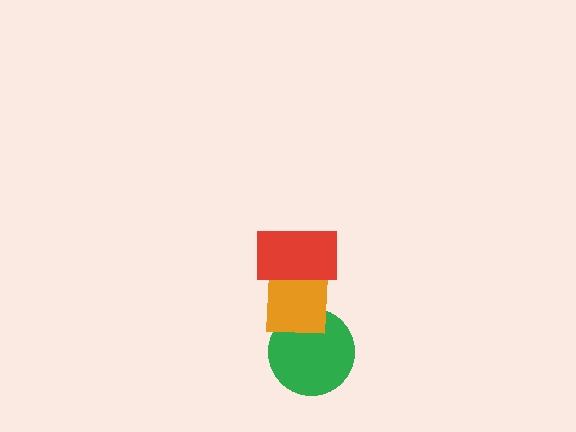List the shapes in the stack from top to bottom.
From top to bottom: the red rectangle, the orange square, the green circle.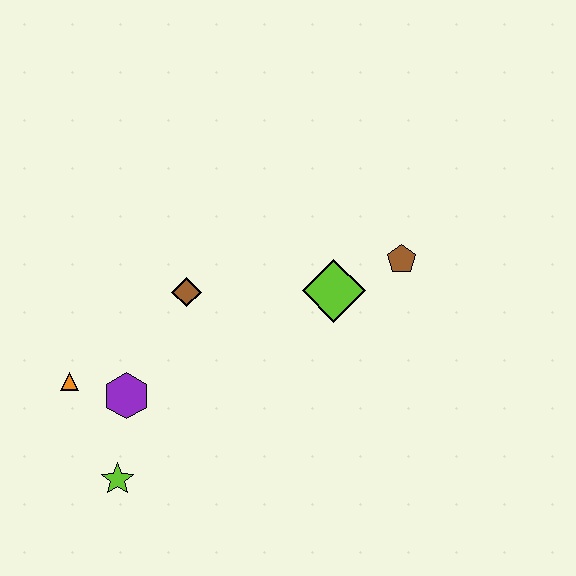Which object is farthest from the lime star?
The brown pentagon is farthest from the lime star.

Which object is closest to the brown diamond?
The purple hexagon is closest to the brown diamond.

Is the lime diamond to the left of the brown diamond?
No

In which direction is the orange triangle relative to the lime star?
The orange triangle is above the lime star.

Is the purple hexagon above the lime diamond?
No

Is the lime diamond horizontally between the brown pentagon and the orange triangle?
Yes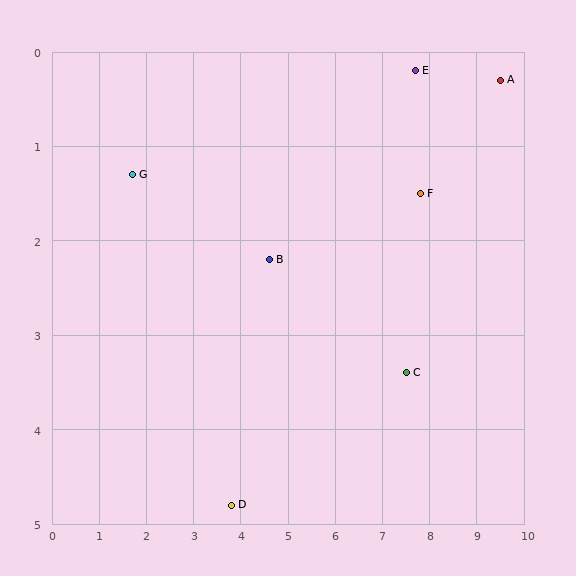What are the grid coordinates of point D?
Point D is at approximately (3.8, 4.8).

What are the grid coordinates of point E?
Point E is at approximately (7.7, 0.2).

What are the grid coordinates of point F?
Point F is at approximately (7.8, 1.5).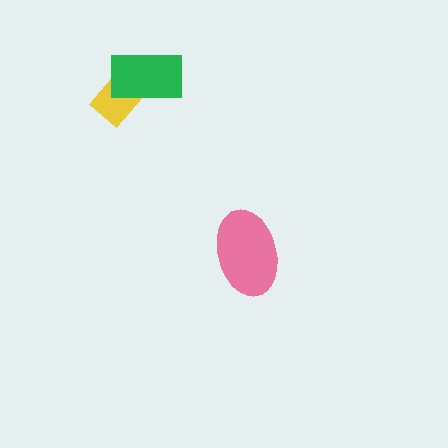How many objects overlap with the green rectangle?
1 object overlaps with the green rectangle.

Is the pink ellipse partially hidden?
No, no other shape covers it.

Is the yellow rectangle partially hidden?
Yes, it is partially covered by another shape.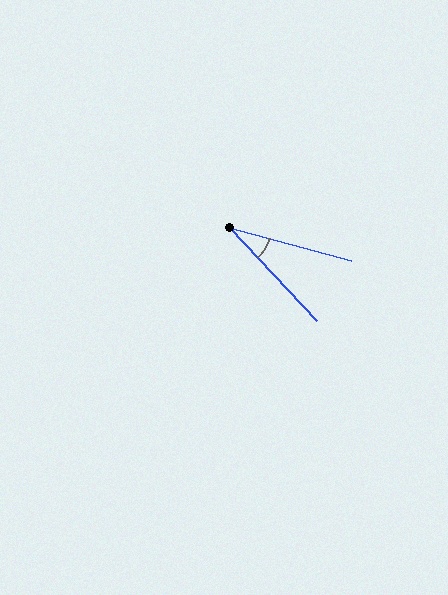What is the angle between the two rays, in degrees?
Approximately 32 degrees.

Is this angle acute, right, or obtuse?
It is acute.